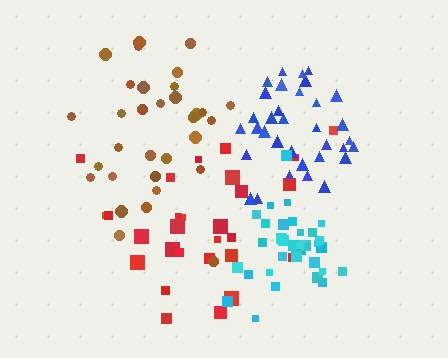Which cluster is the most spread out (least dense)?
Red.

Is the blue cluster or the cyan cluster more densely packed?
Cyan.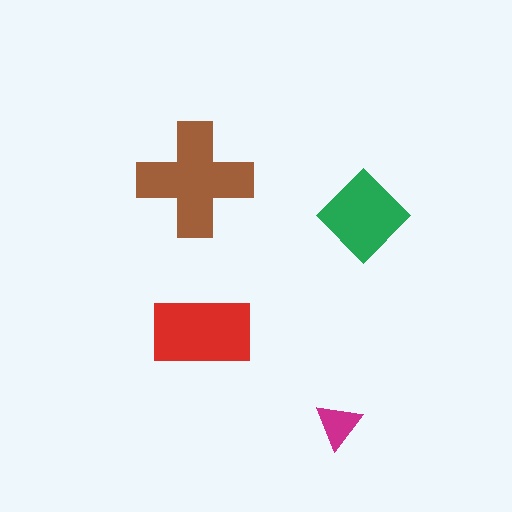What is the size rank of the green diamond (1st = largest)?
3rd.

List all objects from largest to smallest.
The brown cross, the red rectangle, the green diamond, the magenta triangle.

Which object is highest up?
The brown cross is topmost.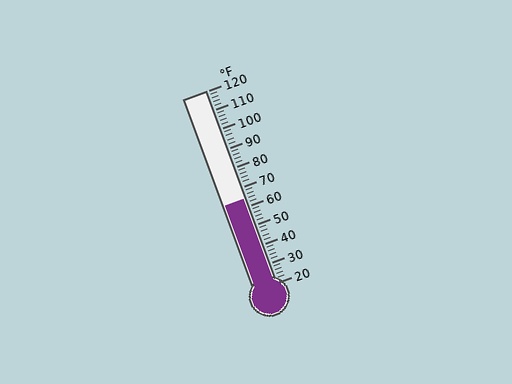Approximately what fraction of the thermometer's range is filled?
The thermometer is filled to approximately 45% of its range.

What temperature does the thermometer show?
The thermometer shows approximately 64°F.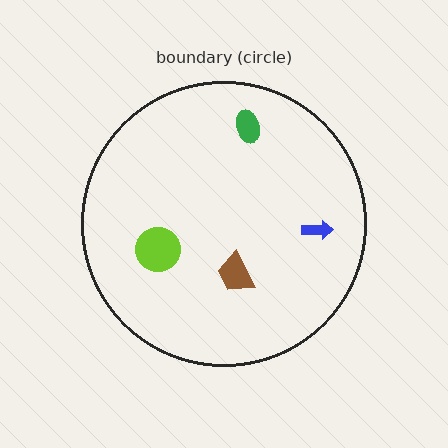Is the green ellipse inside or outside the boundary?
Inside.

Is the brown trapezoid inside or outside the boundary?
Inside.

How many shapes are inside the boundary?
4 inside, 0 outside.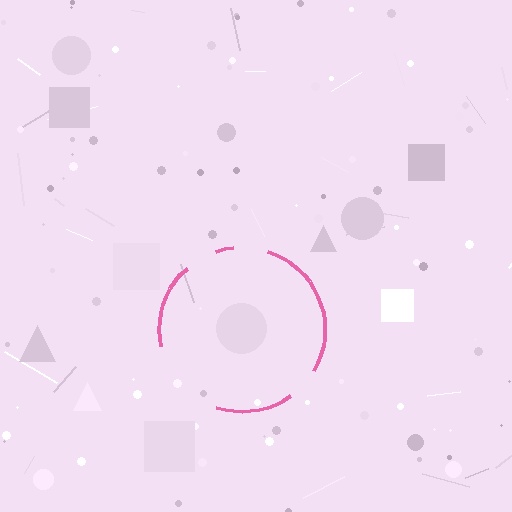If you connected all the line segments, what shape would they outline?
They would outline a circle.